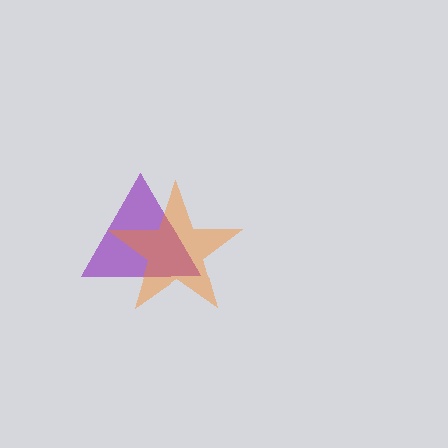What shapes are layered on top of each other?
The layered shapes are: a purple triangle, an orange star.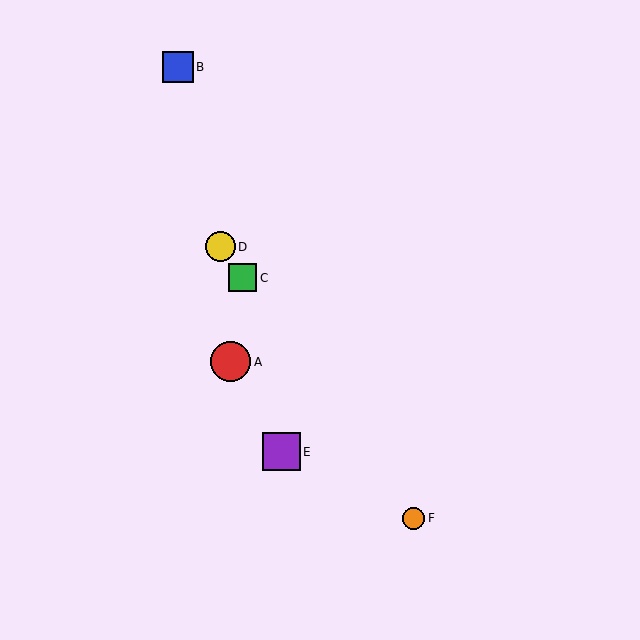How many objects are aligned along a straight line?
3 objects (C, D, F) are aligned along a straight line.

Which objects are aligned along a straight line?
Objects C, D, F are aligned along a straight line.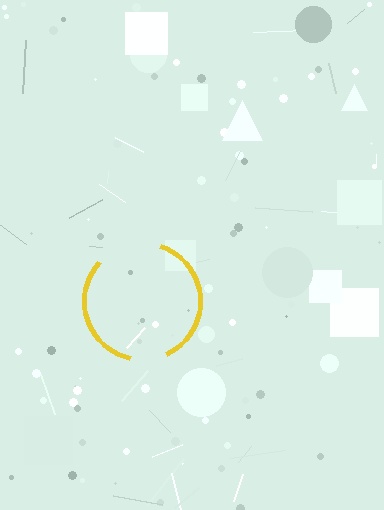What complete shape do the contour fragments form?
The contour fragments form a circle.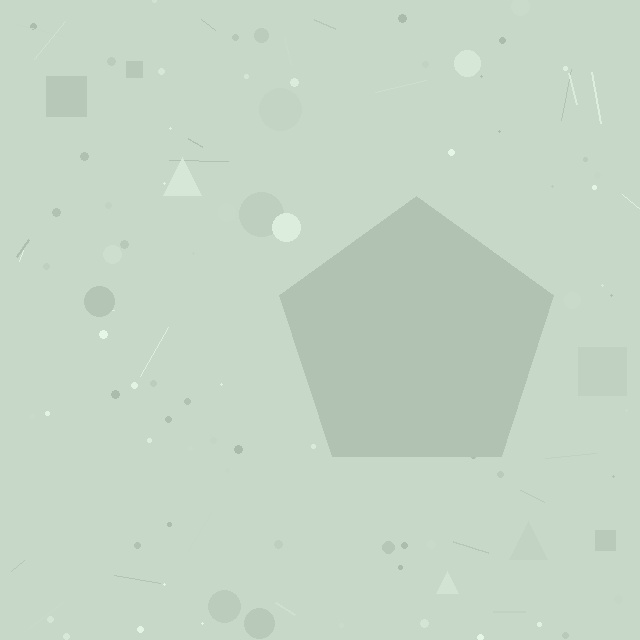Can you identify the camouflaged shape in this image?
The camouflaged shape is a pentagon.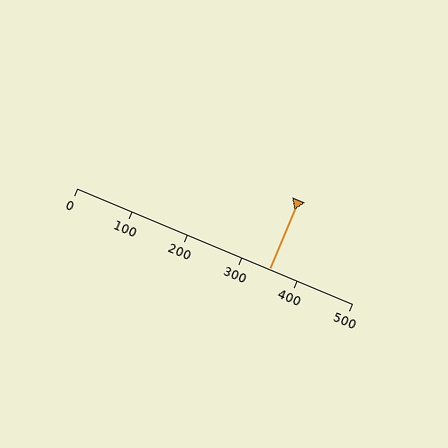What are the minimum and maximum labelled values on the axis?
The axis runs from 0 to 500.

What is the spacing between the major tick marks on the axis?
The major ticks are spaced 100 apart.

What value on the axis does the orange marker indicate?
The marker indicates approximately 350.